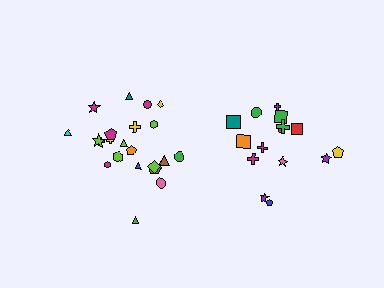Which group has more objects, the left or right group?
The left group.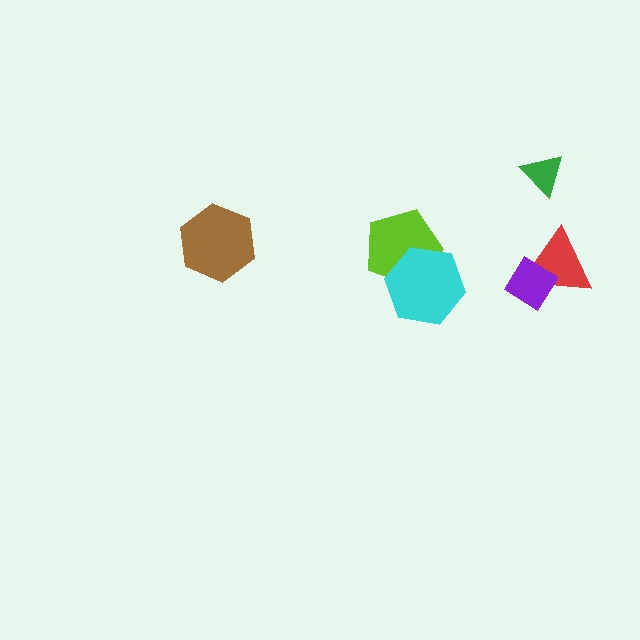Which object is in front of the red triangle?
The purple diamond is in front of the red triangle.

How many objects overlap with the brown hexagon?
0 objects overlap with the brown hexagon.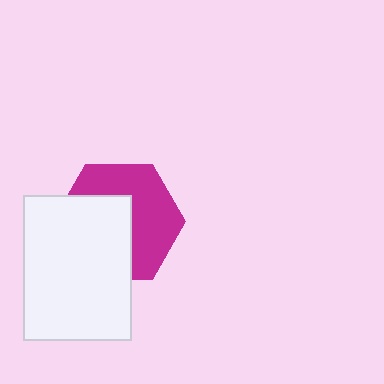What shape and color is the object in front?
The object in front is a white rectangle.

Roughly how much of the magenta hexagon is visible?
About half of it is visible (roughly 53%).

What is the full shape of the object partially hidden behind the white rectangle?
The partially hidden object is a magenta hexagon.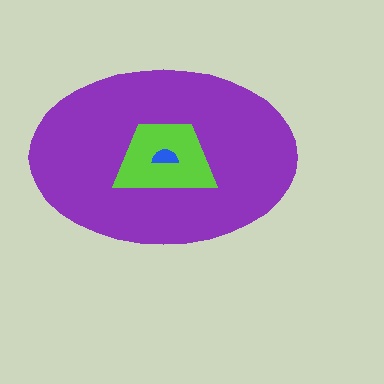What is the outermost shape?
The purple ellipse.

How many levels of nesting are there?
3.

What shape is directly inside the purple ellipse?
The lime trapezoid.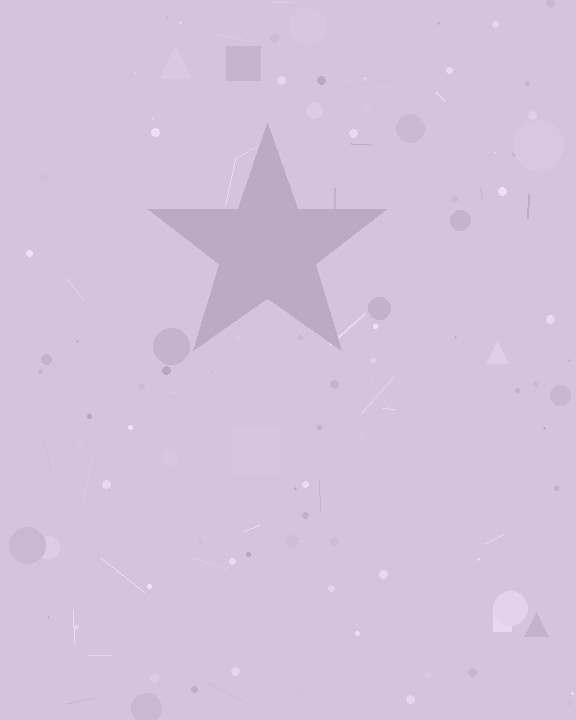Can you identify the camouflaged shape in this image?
The camouflaged shape is a star.